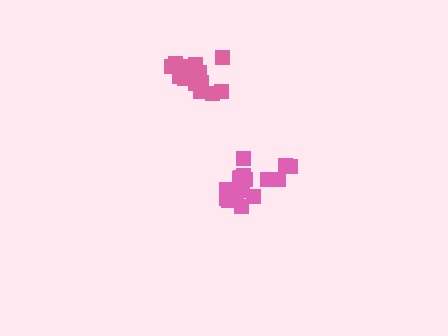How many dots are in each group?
Group 1: 17 dots, Group 2: 14 dots (31 total).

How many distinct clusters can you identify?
There are 2 distinct clusters.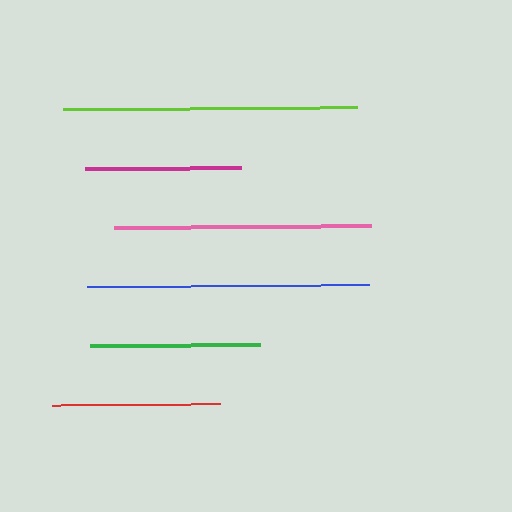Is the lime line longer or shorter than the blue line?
The lime line is longer than the blue line.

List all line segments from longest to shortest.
From longest to shortest: lime, blue, pink, green, red, magenta.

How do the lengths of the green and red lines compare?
The green and red lines are approximately the same length.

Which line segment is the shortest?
The magenta line is the shortest at approximately 156 pixels.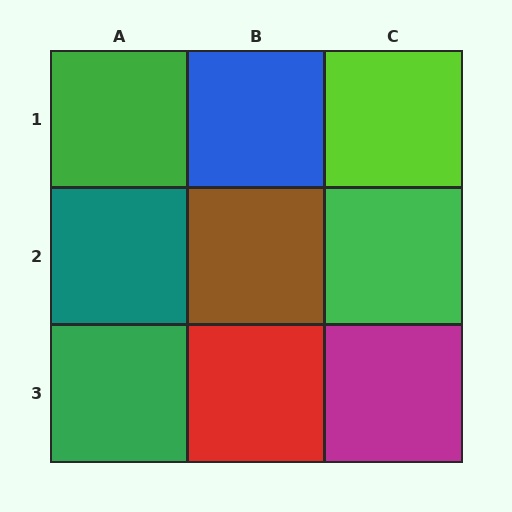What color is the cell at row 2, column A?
Teal.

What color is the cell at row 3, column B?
Red.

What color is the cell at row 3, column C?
Magenta.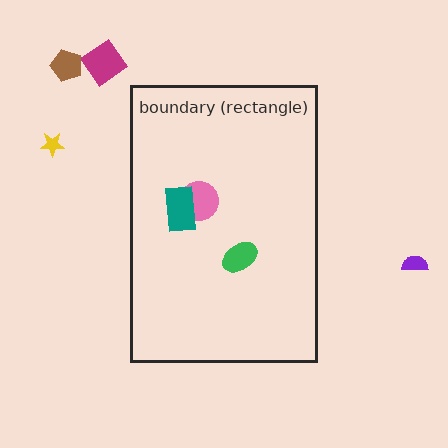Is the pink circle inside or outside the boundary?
Inside.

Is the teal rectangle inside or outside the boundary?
Inside.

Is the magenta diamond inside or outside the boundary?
Outside.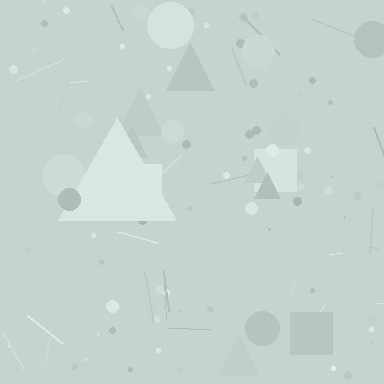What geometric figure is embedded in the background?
A triangle is embedded in the background.